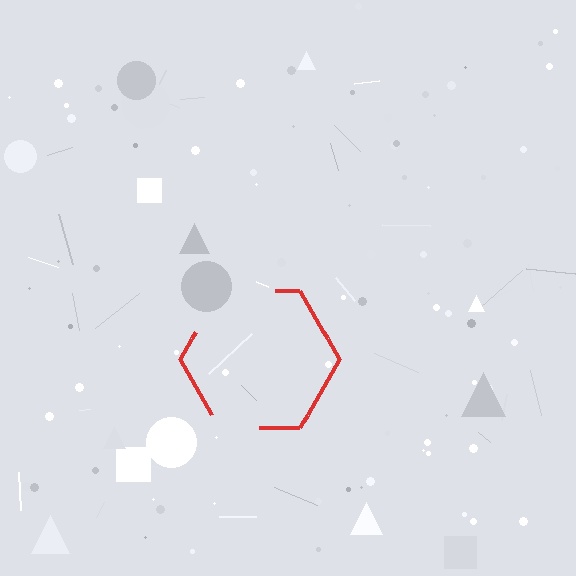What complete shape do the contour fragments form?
The contour fragments form a hexagon.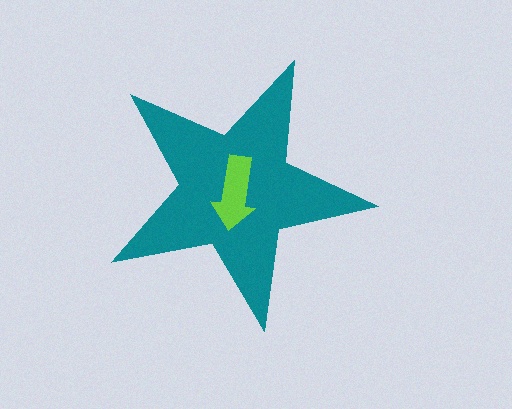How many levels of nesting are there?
2.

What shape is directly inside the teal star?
The lime arrow.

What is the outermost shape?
The teal star.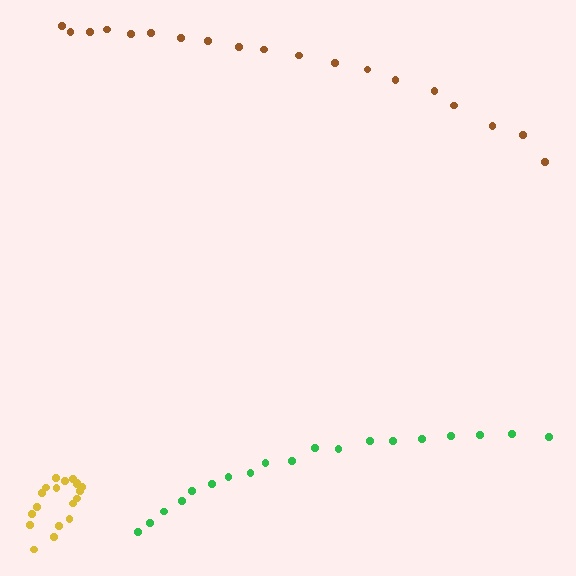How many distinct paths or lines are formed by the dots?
There are 3 distinct paths.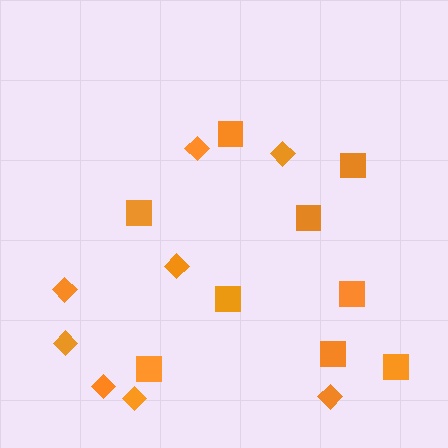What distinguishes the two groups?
There are 2 groups: one group of squares (9) and one group of diamonds (8).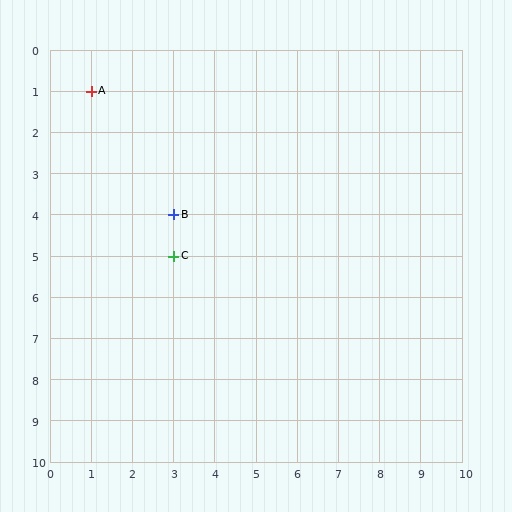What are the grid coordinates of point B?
Point B is at grid coordinates (3, 4).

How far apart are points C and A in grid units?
Points C and A are 2 columns and 4 rows apart (about 4.5 grid units diagonally).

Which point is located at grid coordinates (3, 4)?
Point B is at (3, 4).